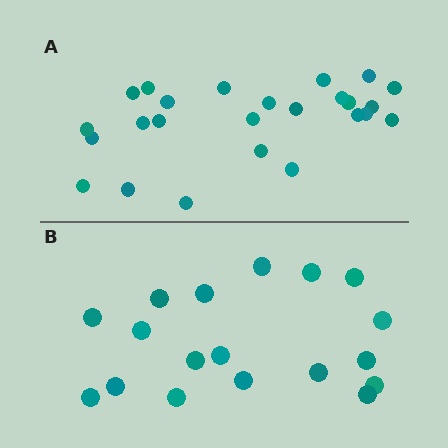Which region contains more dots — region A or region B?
Region A (the top region) has more dots.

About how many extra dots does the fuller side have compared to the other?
Region A has roughly 8 or so more dots than region B.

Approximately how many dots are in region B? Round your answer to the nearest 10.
About 20 dots. (The exact count is 18, which rounds to 20.)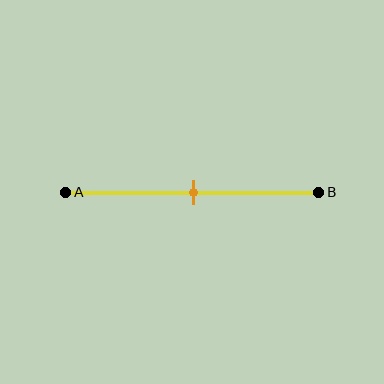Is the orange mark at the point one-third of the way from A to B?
No, the mark is at about 50% from A, not at the 33% one-third point.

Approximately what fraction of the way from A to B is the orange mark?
The orange mark is approximately 50% of the way from A to B.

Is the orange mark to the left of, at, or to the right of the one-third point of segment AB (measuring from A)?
The orange mark is to the right of the one-third point of segment AB.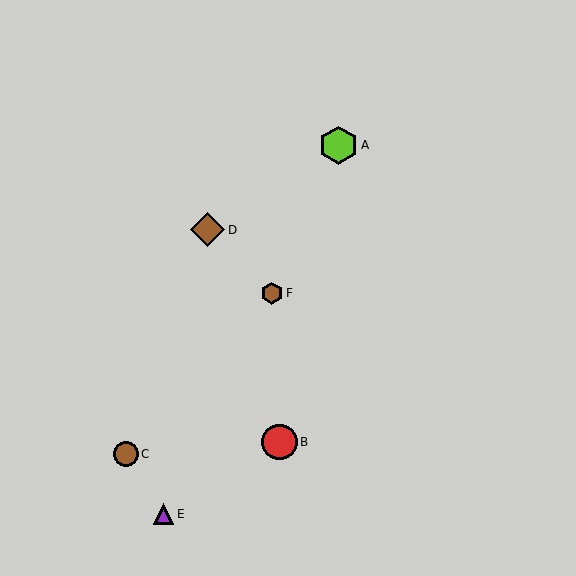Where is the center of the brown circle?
The center of the brown circle is at (126, 454).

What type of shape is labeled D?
Shape D is a brown diamond.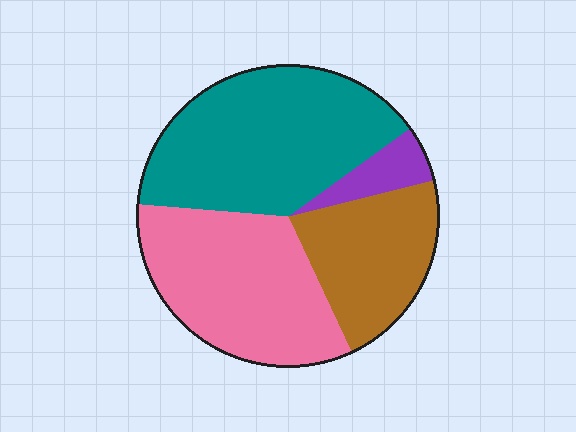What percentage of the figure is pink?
Pink covers around 35% of the figure.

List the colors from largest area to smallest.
From largest to smallest: teal, pink, brown, purple.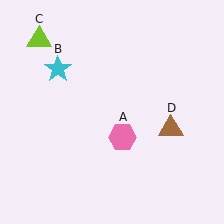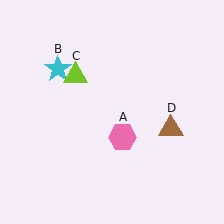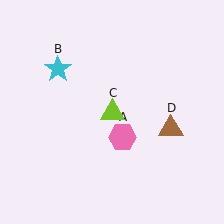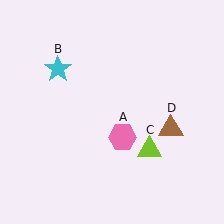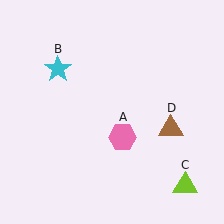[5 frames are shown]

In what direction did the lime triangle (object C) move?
The lime triangle (object C) moved down and to the right.